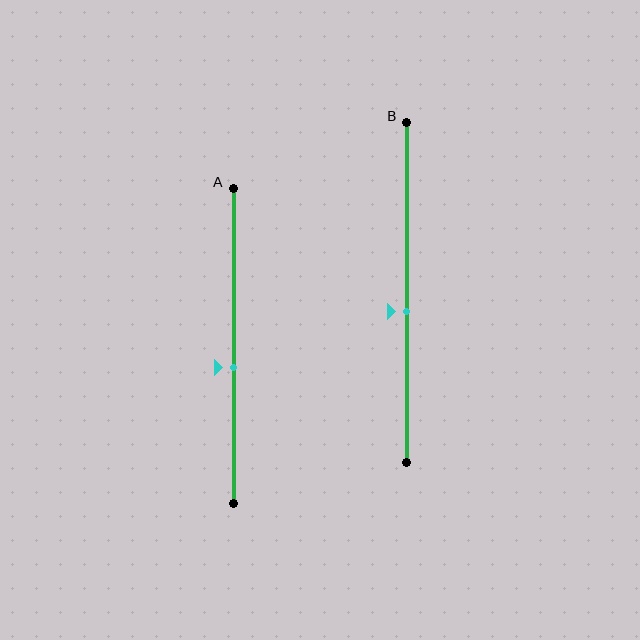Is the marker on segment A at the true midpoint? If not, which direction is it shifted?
No, the marker on segment A is shifted downward by about 7% of the segment length.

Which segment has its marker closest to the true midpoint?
Segment B has its marker closest to the true midpoint.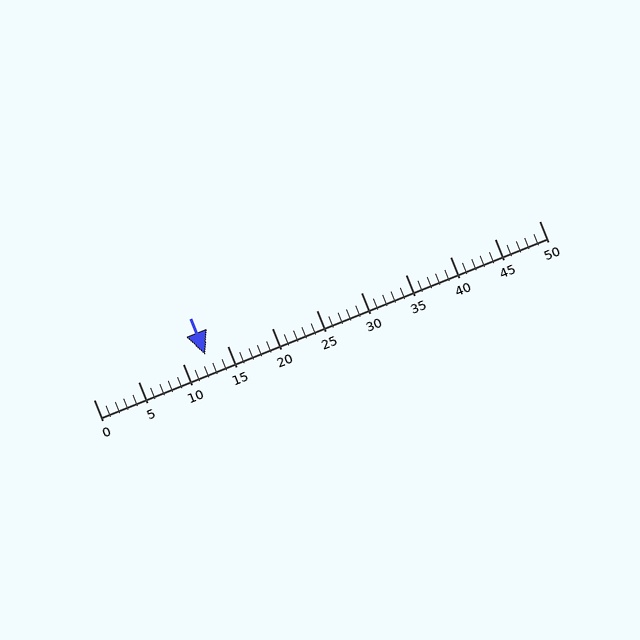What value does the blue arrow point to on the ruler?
The blue arrow points to approximately 13.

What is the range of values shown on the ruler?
The ruler shows values from 0 to 50.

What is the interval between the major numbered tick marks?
The major tick marks are spaced 5 units apart.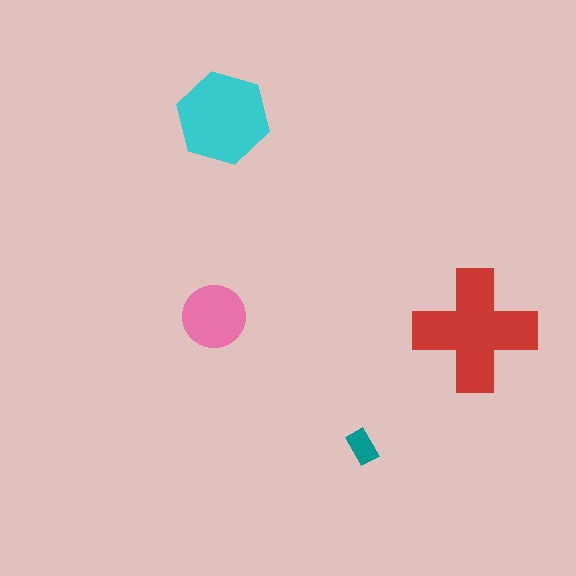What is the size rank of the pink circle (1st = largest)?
3rd.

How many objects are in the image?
There are 4 objects in the image.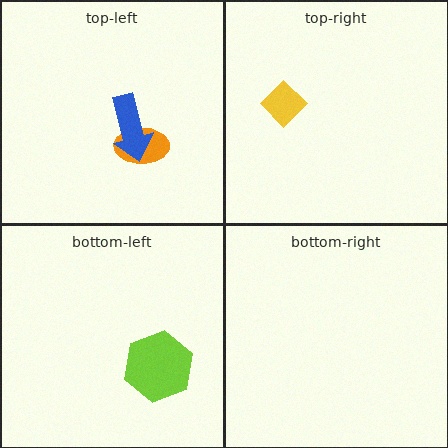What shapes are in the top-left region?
The orange ellipse, the blue arrow.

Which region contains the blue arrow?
The top-left region.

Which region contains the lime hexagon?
The bottom-left region.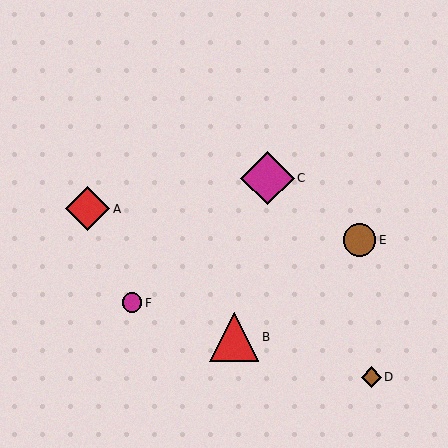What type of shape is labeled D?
Shape D is a brown diamond.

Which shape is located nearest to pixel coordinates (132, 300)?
The magenta circle (labeled F) at (132, 303) is nearest to that location.